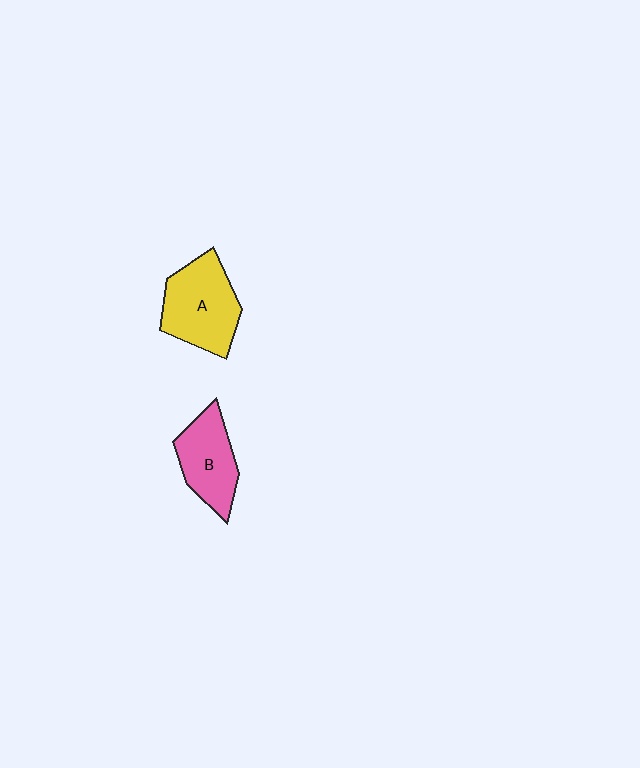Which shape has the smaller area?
Shape B (pink).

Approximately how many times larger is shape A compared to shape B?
Approximately 1.3 times.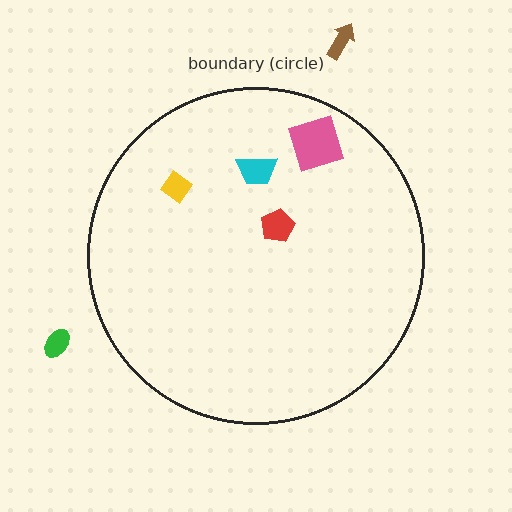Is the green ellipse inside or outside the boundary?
Outside.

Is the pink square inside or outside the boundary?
Inside.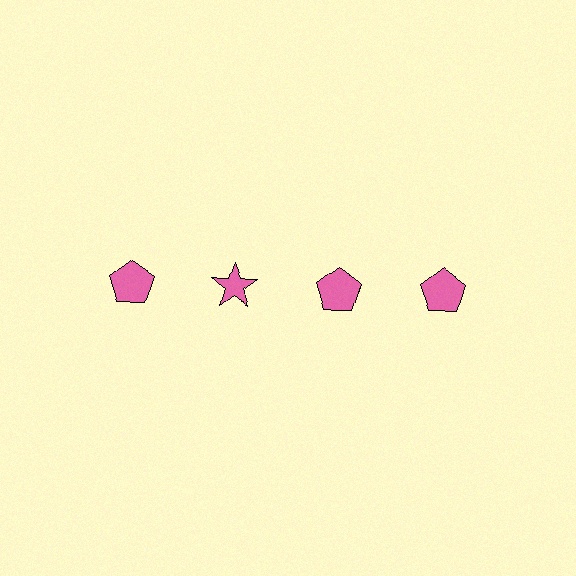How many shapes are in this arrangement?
There are 4 shapes arranged in a grid pattern.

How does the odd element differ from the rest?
It has a different shape: star instead of pentagon.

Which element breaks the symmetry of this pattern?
The pink star in the top row, second from left column breaks the symmetry. All other shapes are pink pentagons.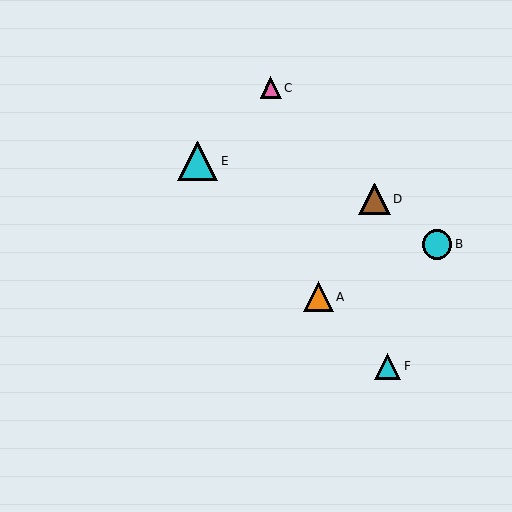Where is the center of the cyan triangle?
The center of the cyan triangle is at (198, 161).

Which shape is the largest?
The cyan triangle (labeled E) is the largest.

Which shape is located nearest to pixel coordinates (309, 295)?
The orange triangle (labeled A) at (318, 297) is nearest to that location.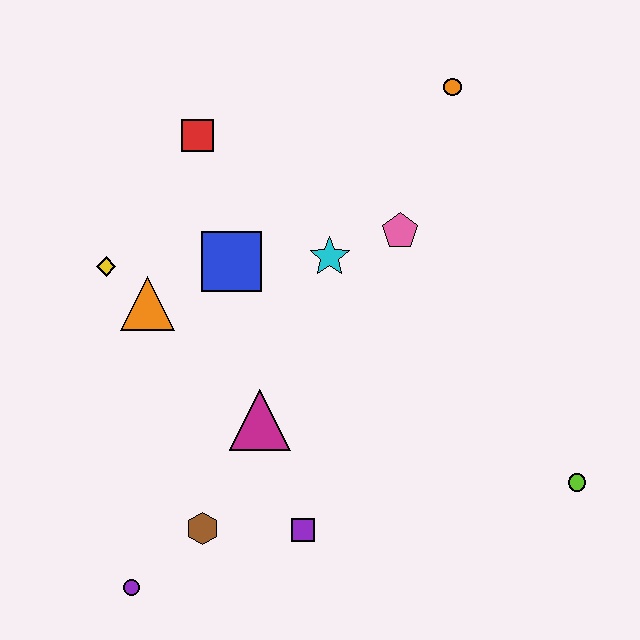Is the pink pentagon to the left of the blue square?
No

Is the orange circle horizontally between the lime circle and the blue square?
Yes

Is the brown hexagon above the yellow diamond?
No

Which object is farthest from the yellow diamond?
The lime circle is farthest from the yellow diamond.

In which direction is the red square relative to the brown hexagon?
The red square is above the brown hexagon.